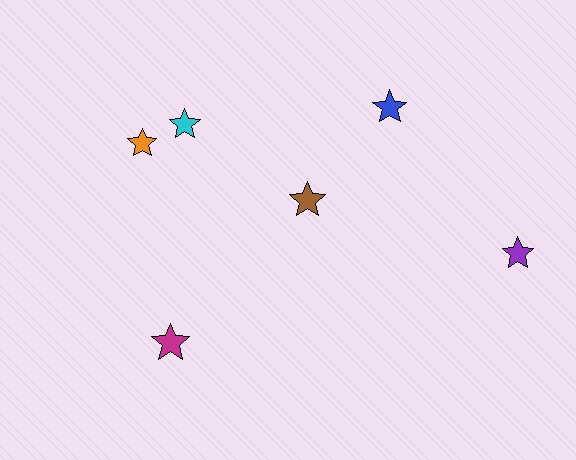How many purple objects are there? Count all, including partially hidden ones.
There is 1 purple object.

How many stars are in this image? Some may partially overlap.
There are 6 stars.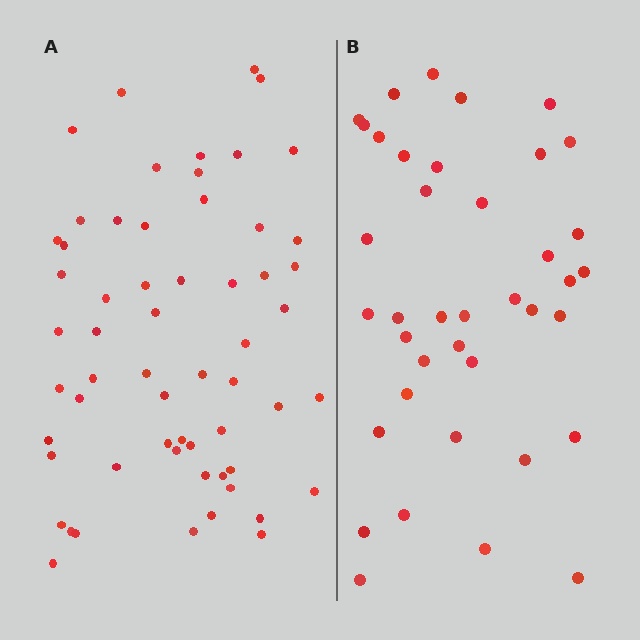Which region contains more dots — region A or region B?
Region A (the left region) has more dots.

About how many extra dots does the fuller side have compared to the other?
Region A has approximately 20 more dots than region B.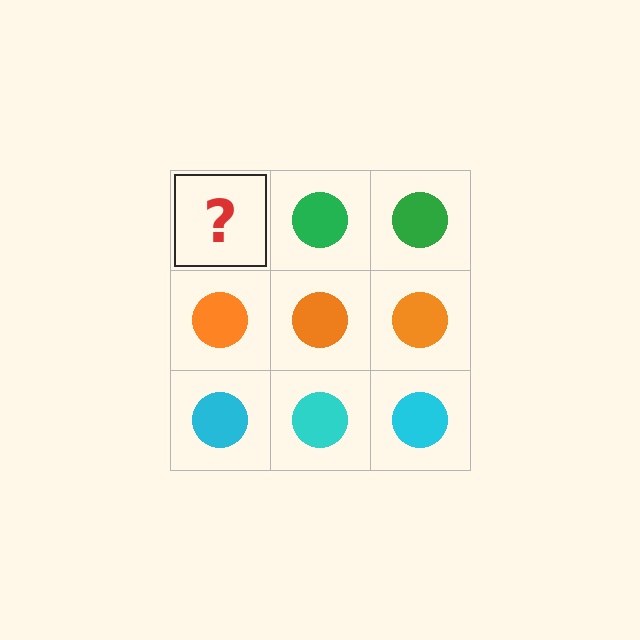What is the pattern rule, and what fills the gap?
The rule is that each row has a consistent color. The gap should be filled with a green circle.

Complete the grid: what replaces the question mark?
The question mark should be replaced with a green circle.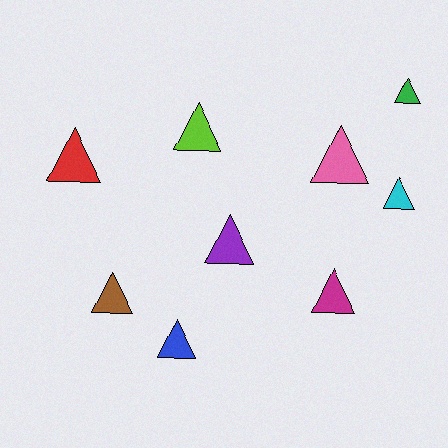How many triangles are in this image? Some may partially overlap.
There are 9 triangles.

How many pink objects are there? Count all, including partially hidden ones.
There is 1 pink object.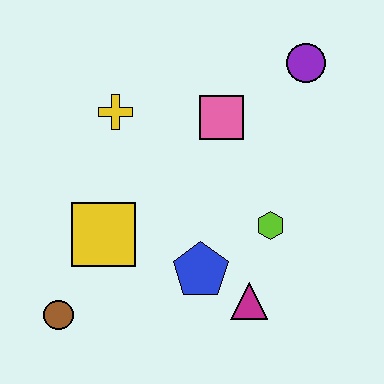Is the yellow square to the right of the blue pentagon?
No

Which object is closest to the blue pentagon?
The magenta triangle is closest to the blue pentagon.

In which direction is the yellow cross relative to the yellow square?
The yellow cross is above the yellow square.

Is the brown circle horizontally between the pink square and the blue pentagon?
No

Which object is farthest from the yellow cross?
The magenta triangle is farthest from the yellow cross.